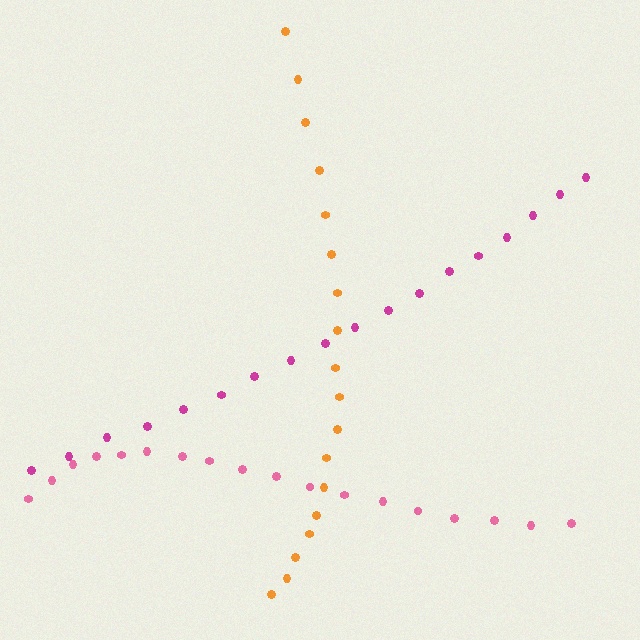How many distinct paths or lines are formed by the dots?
There are 3 distinct paths.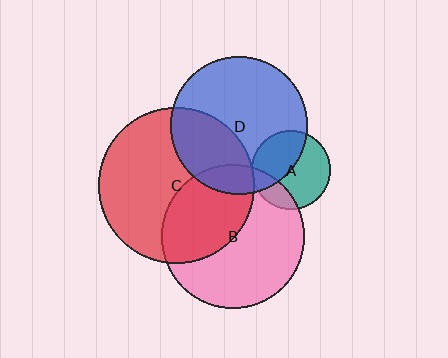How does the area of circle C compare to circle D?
Approximately 1.3 times.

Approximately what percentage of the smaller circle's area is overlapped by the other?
Approximately 10%.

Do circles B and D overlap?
Yes.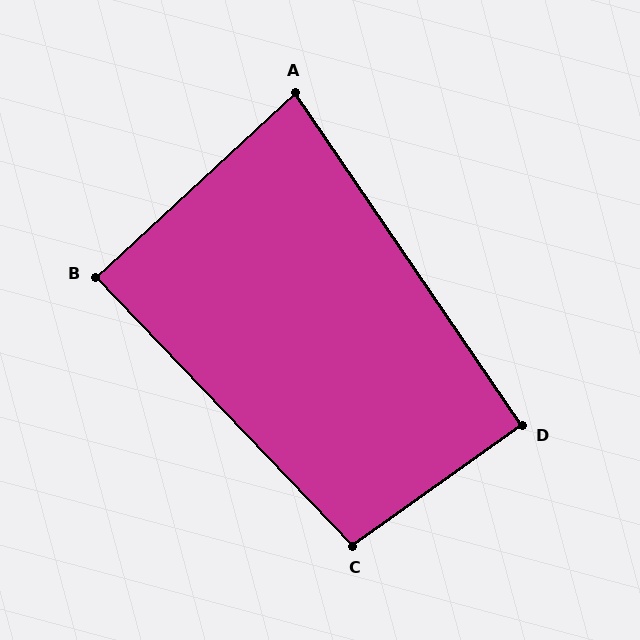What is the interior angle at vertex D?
Approximately 91 degrees (approximately right).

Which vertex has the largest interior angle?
C, at approximately 99 degrees.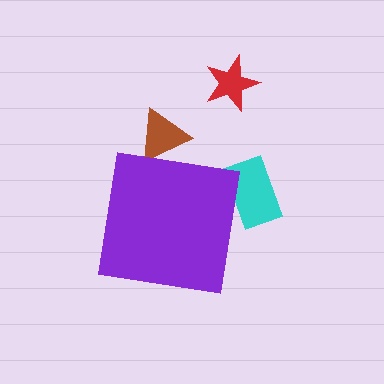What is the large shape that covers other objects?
A purple square.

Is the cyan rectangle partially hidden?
Yes, the cyan rectangle is partially hidden behind the purple square.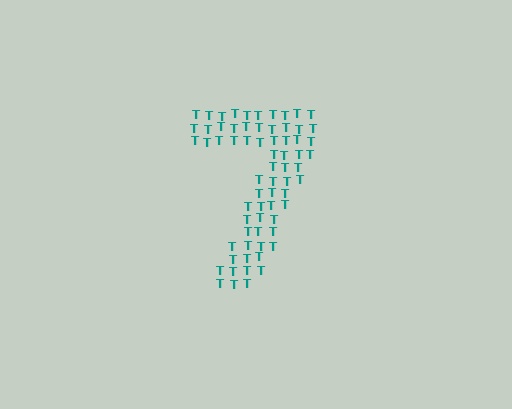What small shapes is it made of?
It is made of small letter T's.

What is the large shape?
The large shape is the digit 7.